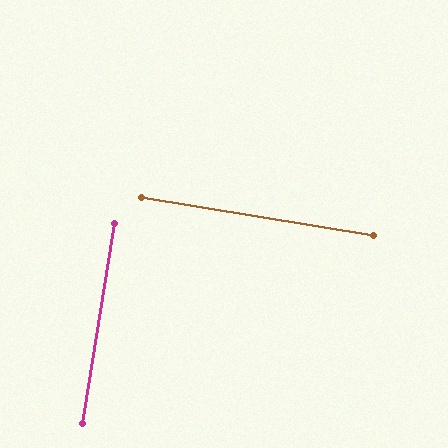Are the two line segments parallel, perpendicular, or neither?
Perpendicular — they meet at approximately 90°.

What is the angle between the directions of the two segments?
Approximately 90 degrees.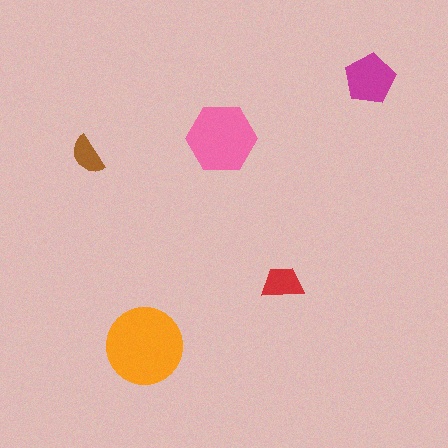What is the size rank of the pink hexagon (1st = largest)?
2nd.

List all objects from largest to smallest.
The orange circle, the pink hexagon, the magenta pentagon, the red trapezoid, the brown semicircle.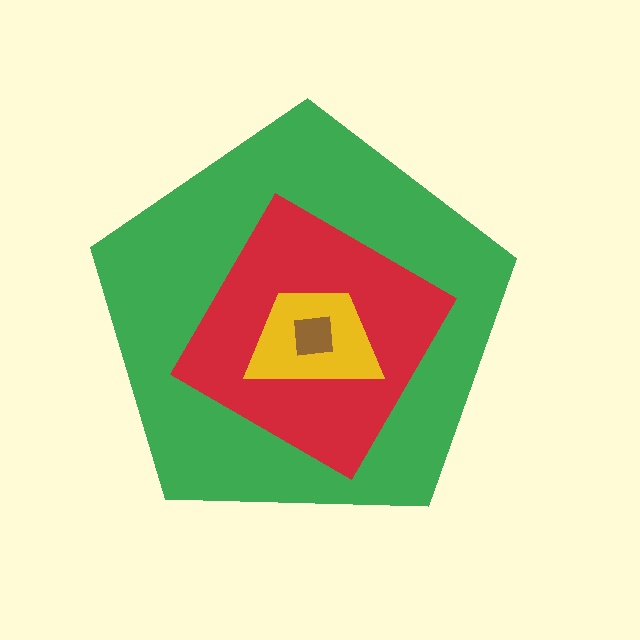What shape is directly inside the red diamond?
The yellow trapezoid.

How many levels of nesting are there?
4.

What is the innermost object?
The brown square.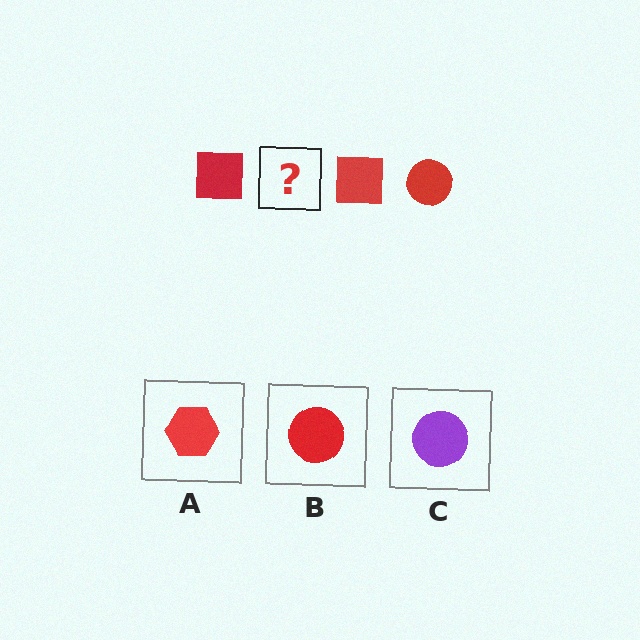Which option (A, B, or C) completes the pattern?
B.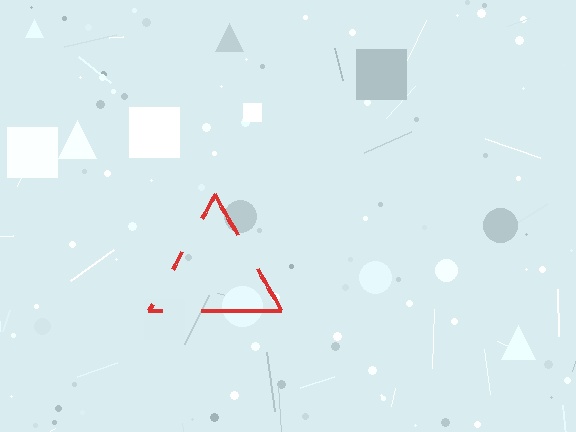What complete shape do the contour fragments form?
The contour fragments form a triangle.